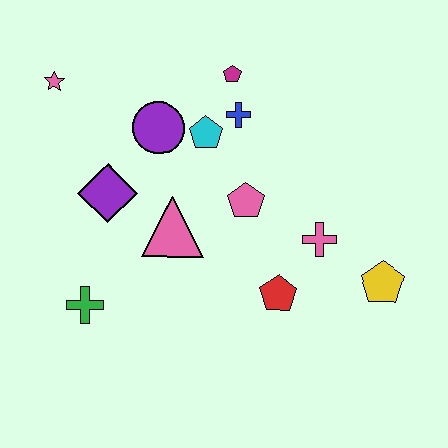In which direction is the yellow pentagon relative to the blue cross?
The yellow pentagon is below the blue cross.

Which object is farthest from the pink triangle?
The yellow pentagon is farthest from the pink triangle.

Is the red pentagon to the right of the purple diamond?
Yes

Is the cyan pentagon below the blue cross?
Yes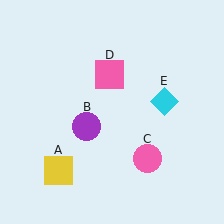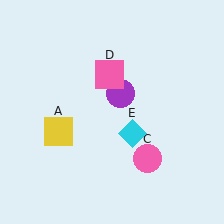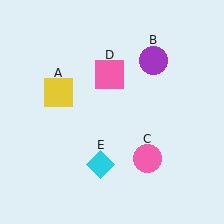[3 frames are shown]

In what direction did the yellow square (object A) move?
The yellow square (object A) moved up.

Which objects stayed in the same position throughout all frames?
Pink circle (object C) and pink square (object D) remained stationary.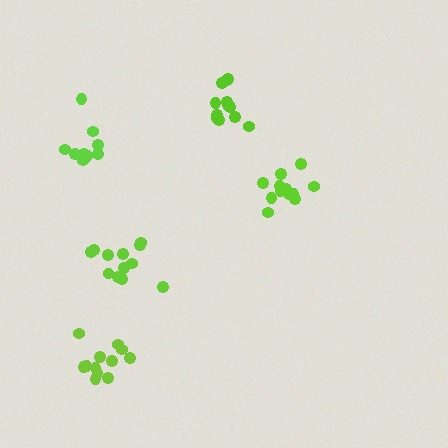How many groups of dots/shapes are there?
There are 5 groups.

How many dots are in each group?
Group 1: 12 dots, Group 2: 9 dots, Group 3: 13 dots, Group 4: 13 dots, Group 5: 12 dots (59 total).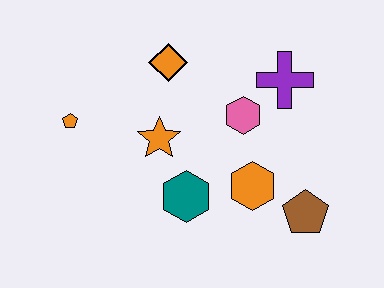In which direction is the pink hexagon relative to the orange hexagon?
The pink hexagon is above the orange hexagon.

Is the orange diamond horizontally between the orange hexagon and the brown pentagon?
No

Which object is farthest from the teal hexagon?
The purple cross is farthest from the teal hexagon.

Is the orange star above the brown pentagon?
Yes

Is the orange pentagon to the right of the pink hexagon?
No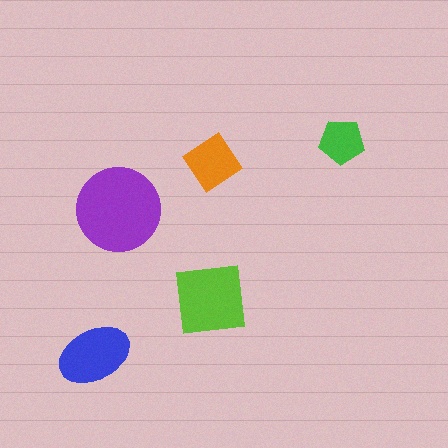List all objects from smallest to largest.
The green pentagon, the orange diamond, the blue ellipse, the lime square, the purple circle.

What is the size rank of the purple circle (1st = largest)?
1st.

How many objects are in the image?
There are 5 objects in the image.